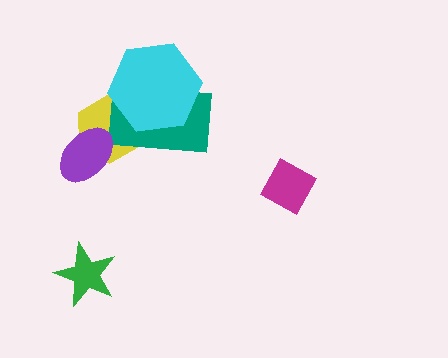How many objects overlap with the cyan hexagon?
2 objects overlap with the cyan hexagon.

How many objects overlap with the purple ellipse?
1 object overlaps with the purple ellipse.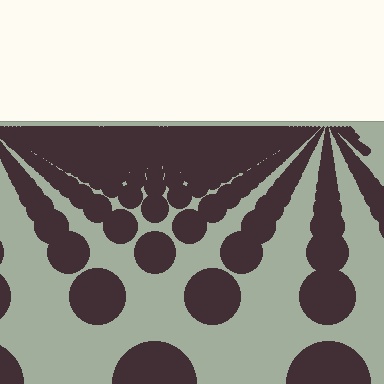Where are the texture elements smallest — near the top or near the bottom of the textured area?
Near the top.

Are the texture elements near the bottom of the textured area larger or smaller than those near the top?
Larger. Near the bottom, elements are closer to the viewer and appear at a bigger on-screen size.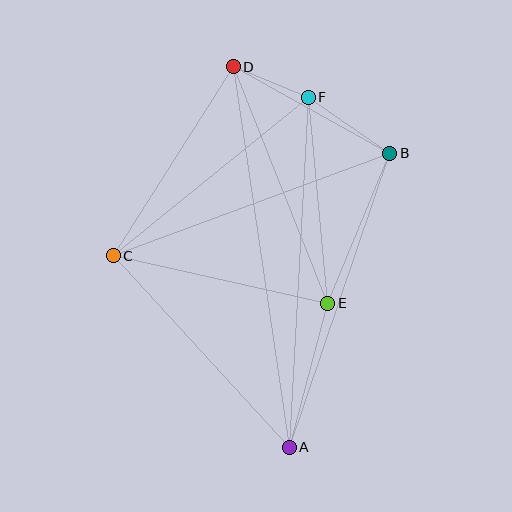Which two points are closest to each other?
Points D and F are closest to each other.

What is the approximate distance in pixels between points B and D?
The distance between B and D is approximately 179 pixels.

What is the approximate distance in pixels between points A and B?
The distance between A and B is approximately 311 pixels.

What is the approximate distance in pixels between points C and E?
The distance between C and E is approximately 220 pixels.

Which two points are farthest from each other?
Points A and D are farthest from each other.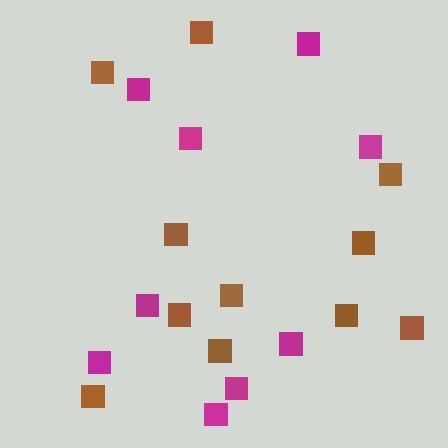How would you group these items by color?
There are 2 groups: one group of brown squares (11) and one group of magenta squares (9).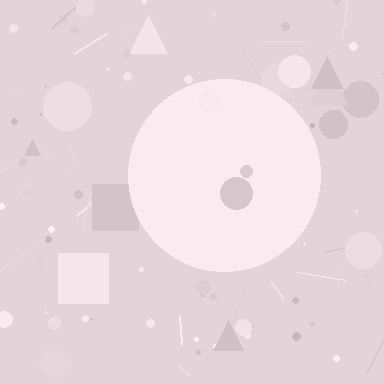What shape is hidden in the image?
A circle is hidden in the image.